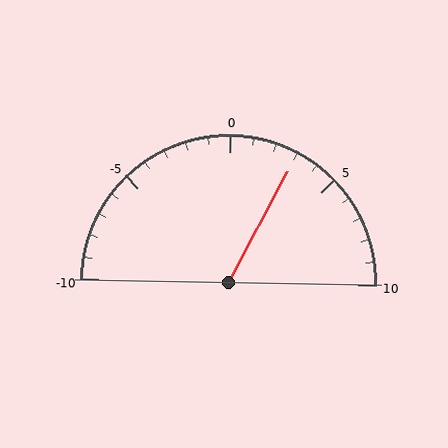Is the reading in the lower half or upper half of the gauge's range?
The reading is in the upper half of the range (-10 to 10).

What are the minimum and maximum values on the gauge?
The gauge ranges from -10 to 10.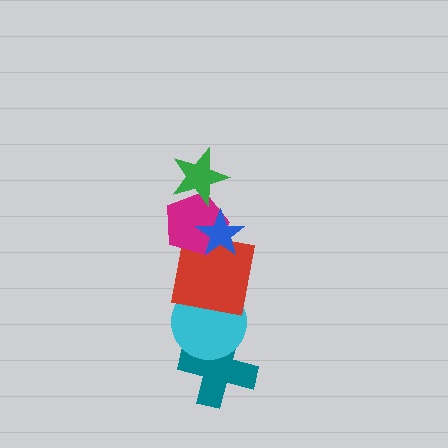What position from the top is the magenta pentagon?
The magenta pentagon is 3rd from the top.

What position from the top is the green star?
The green star is 1st from the top.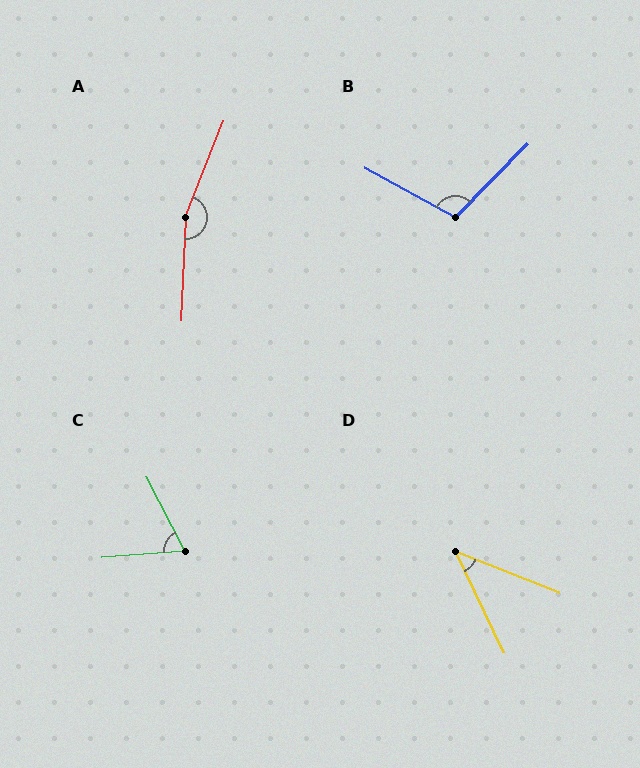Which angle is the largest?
A, at approximately 161 degrees.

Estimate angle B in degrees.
Approximately 106 degrees.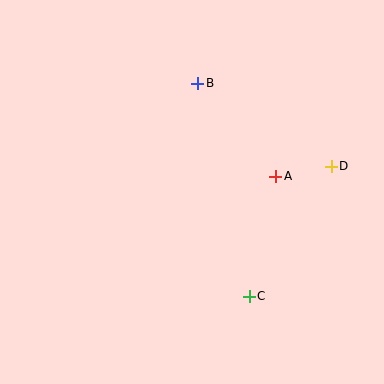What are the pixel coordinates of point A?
Point A is at (276, 176).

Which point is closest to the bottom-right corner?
Point C is closest to the bottom-right corner.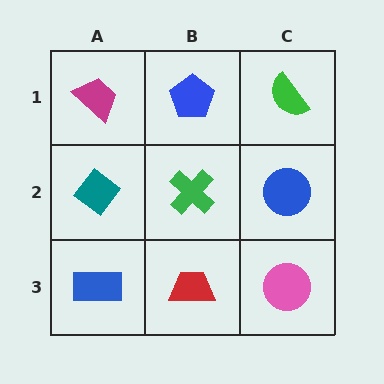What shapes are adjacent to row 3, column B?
A green cross (row 2, column B), a blue rectangle (row 3, column A), a pink circle (row 3, column C).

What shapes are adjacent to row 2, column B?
A blue pentagon (row 1, column B), a red trapezoid (row 3, column B), a teal diamond (row 2, column A), a blue circle (row 2, column C).